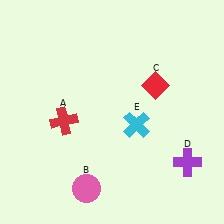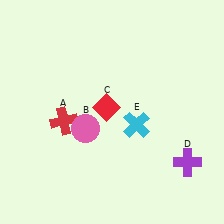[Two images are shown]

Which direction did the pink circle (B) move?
The pink circle (B) moved up.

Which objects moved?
The objects that moved are: the pink circle (B), the red diamond (C).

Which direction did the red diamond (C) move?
The red diamond (C) moved left.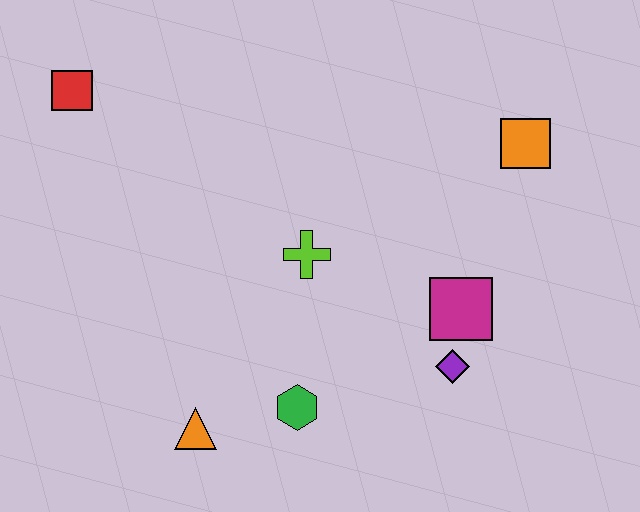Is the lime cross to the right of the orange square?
No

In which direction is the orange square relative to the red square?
The orange square is to the right of the red square.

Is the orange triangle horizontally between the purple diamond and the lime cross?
No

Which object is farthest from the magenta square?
The red square is farthest from the magenta square.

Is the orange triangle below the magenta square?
Yes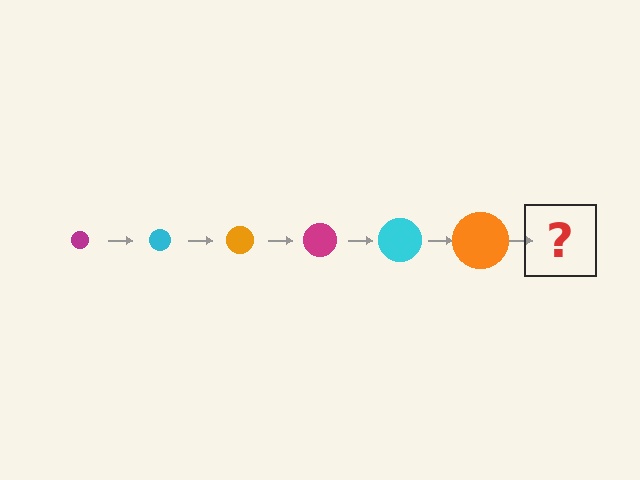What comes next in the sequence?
The next element should be a magenta circle, larger than the previous one.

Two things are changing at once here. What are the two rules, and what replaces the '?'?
The two rules are that the circle grows larger each step and the color cycles through magenta, cyan, and orange. The '?' should be a magenta circle, larger than the previous one.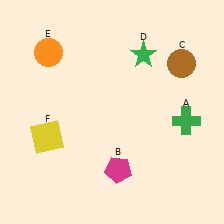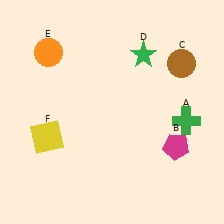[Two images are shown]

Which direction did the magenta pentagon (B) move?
The magenta pentagon (B) moved right.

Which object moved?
The magenta pentagon (B) moved right.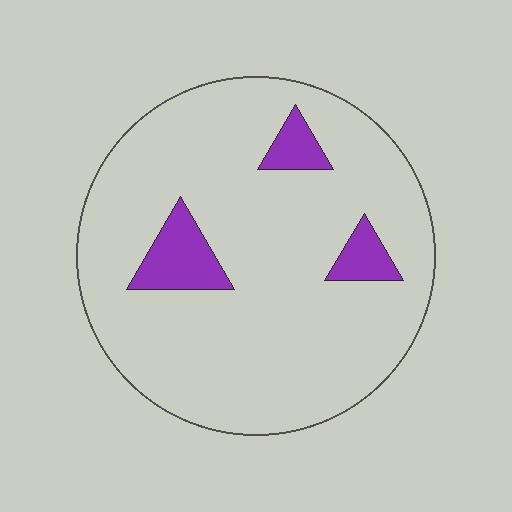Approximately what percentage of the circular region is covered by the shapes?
Approximately 10%.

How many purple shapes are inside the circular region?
3.